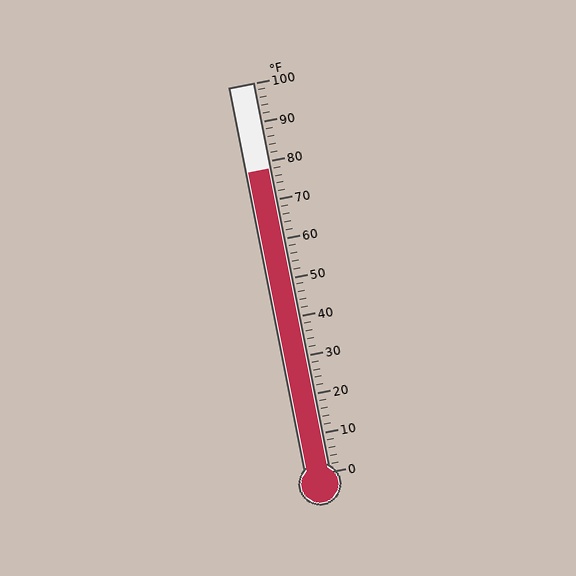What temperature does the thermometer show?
The thermometer shows approximately 78°F.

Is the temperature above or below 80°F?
The temperature is below 80°F.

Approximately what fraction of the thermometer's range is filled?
The thermometer is filled to approximately 80% of its range.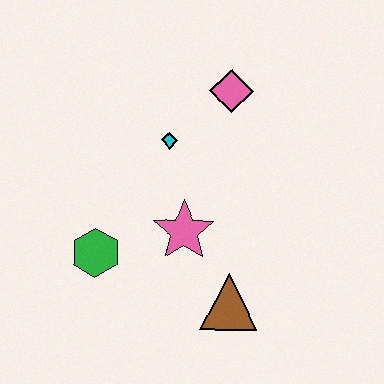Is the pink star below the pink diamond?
Yes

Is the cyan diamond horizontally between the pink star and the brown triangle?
No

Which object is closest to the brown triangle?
The pink star is closest to the brown triangle.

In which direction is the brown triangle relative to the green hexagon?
The brown triangle is to the right of the green hexagon.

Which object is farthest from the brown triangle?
The pink diamond is farthest from the brown triangle.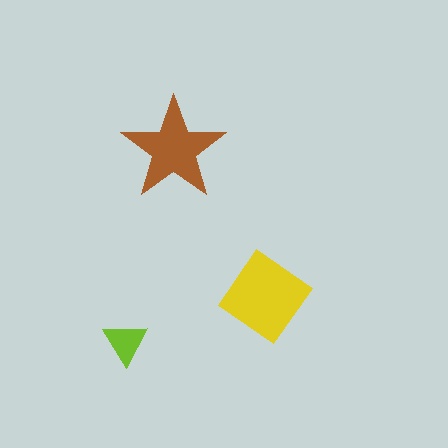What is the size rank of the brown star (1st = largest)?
2nd.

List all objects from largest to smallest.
The yellow diamond, the brown star, the lime triangle.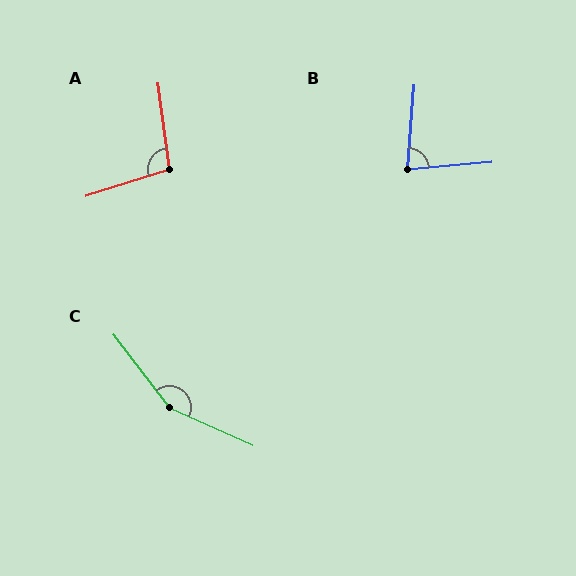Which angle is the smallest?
B, at approximately 80 degrees.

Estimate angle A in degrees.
Approximately 100 degrees.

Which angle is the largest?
C, at approximately 151 degrees.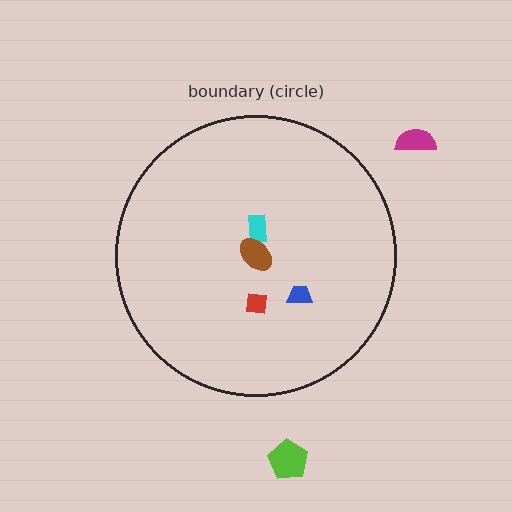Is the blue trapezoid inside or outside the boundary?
Inside.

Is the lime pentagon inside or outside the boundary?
Outside.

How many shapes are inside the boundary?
4 inside, 2 outside.